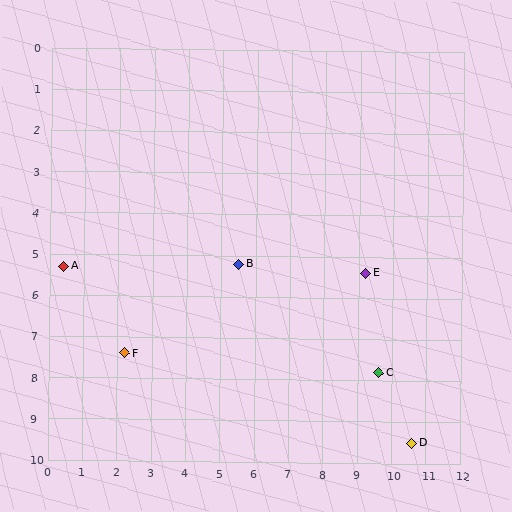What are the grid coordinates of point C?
Point C is at approximately (9.6, 7.8).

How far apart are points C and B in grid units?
Points C and B are about 4.9 grid units apart.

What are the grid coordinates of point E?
Point E is at approximately (9.2, 5.4).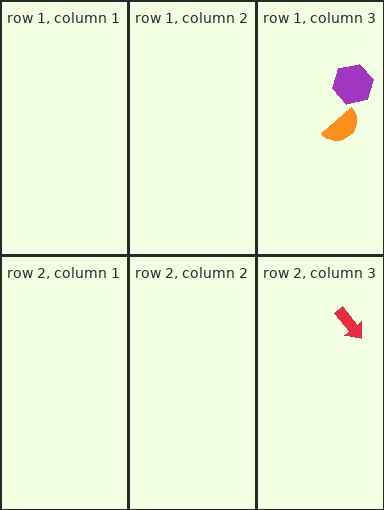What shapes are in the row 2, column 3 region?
The red arrow.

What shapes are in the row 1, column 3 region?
The orange semicircle, the purple hexagon.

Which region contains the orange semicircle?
The row 1, column 3 region.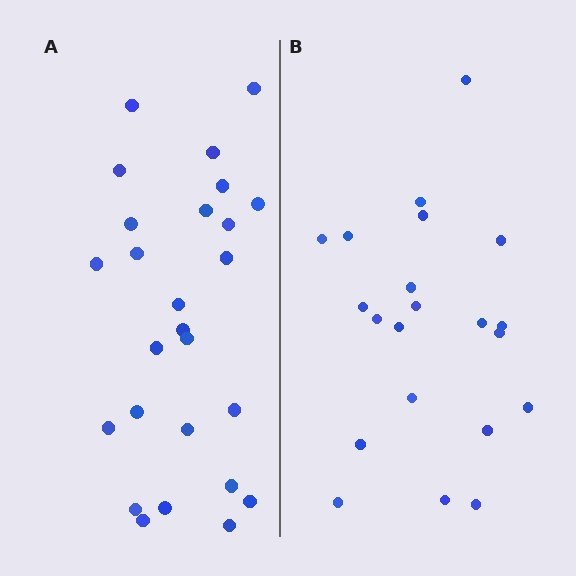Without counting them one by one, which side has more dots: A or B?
Region A (the left region) has more dots.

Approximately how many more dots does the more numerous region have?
Region A has about 5 more dots than region B.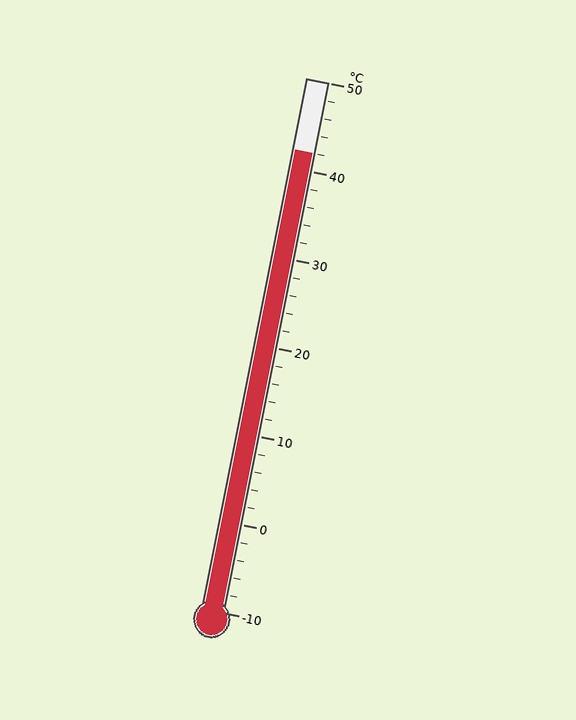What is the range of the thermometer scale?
The thermometer scale ranges from -10°C to 50°C.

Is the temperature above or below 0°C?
The temperature is above 0°C.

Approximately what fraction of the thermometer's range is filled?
The thermometer is filled to approximately 85% of its range.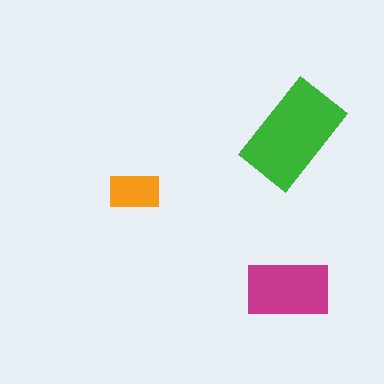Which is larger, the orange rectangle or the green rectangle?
The green one.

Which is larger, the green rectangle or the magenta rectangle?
The green one.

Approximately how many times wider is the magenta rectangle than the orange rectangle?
About 1.5 times wider.